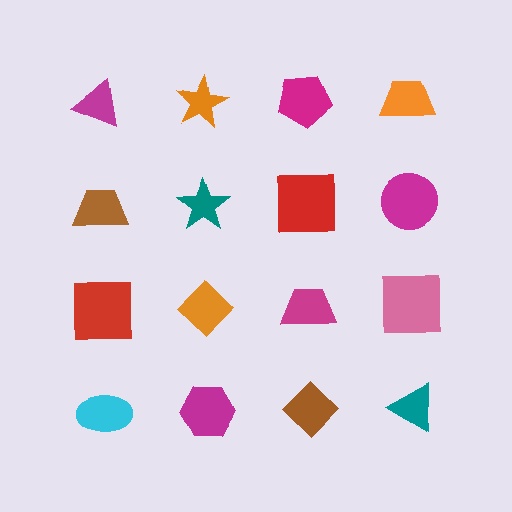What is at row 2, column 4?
A magenta circle.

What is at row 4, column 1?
A cyan ellipse.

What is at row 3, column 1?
A red square.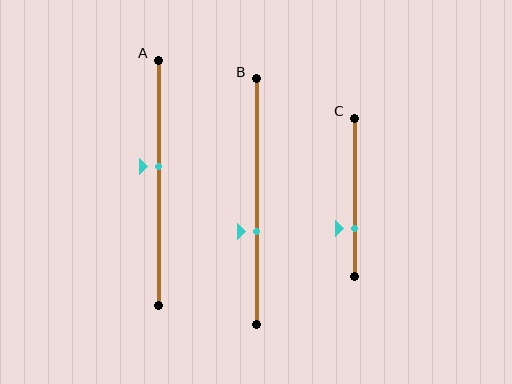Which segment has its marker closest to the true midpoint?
Segment A has its marker closest to the true midpoint.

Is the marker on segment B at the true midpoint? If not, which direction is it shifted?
No, the marker on segment B is shifted downward by about 12% of the segment length.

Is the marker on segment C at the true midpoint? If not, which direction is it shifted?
No, the marker on segment C is shifted downward by about 19% of the segment length.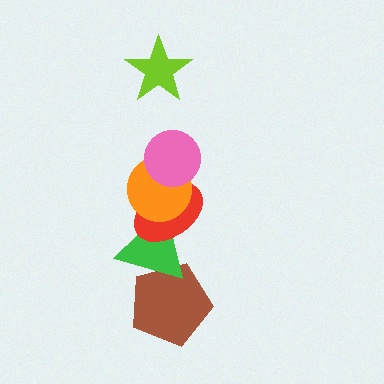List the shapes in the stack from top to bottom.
From top to bottom: the lime star, the pink circle, the orange circle, the red ellipse, the green triangle, the brown pentagon.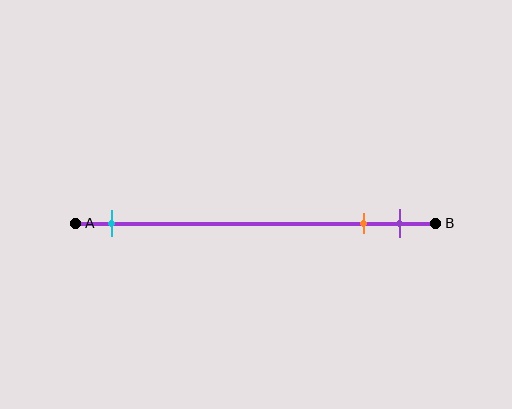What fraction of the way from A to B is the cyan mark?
The cyan mark is approximately 10% (0.1) of the way from A to B.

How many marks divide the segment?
There are 3 marks dividing the segment.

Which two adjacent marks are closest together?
The orange and purple marks are the closest adjacent pair.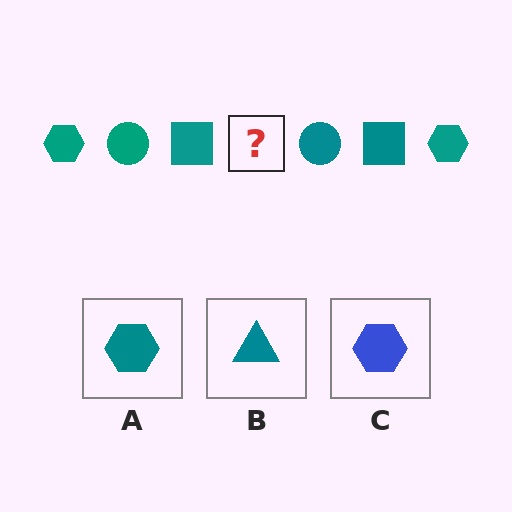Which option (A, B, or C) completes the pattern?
A.